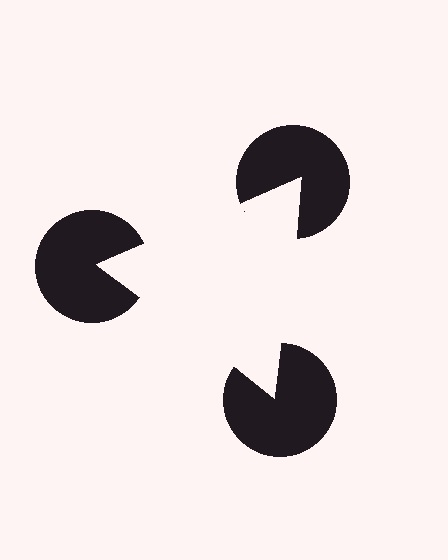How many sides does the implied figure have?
3 sides.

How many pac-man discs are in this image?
There are 3 — one at each vertex of the illusory triangle.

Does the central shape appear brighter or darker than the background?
It typically appears slightly brighter than the background, even though no actual brightness change is drawn.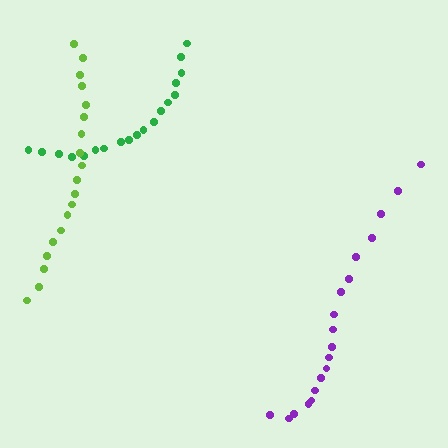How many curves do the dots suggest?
There are 3 distinct paths.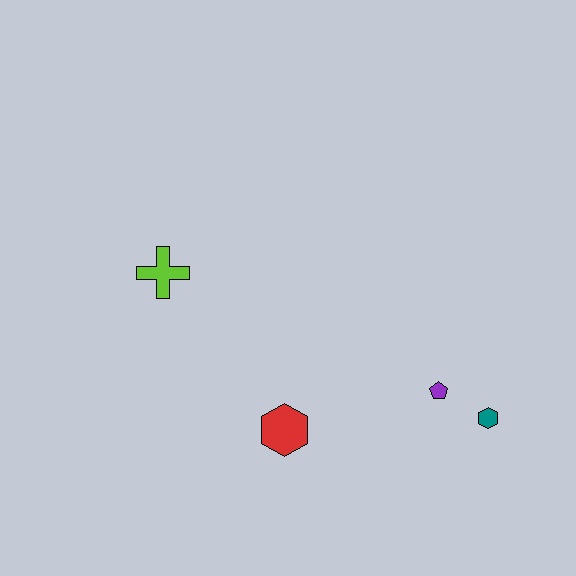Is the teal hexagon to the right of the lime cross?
Yes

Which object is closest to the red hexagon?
The purple pentagon is closest to the red hexagon.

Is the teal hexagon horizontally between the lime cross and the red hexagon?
No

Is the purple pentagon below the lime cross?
Yes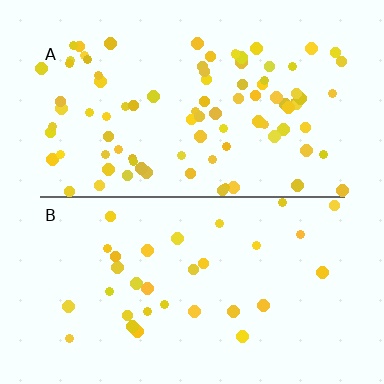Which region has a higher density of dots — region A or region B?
A (the top).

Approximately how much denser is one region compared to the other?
Approximately 2.8× — region A over region B.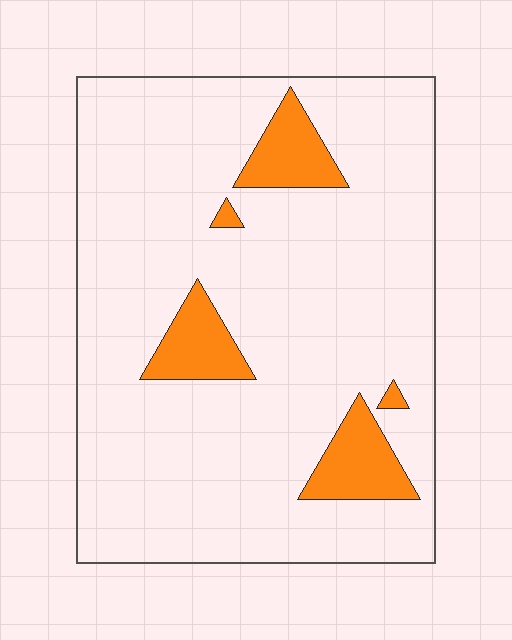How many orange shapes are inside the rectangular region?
5.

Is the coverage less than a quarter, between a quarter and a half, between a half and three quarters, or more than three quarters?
Less than a quarter.